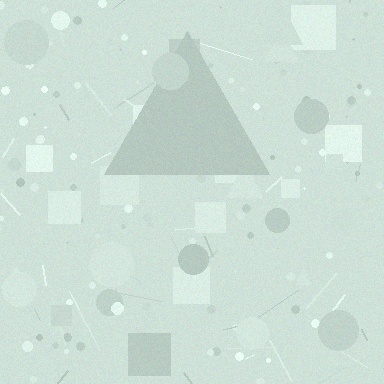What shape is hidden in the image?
A triangle is hidden in the image.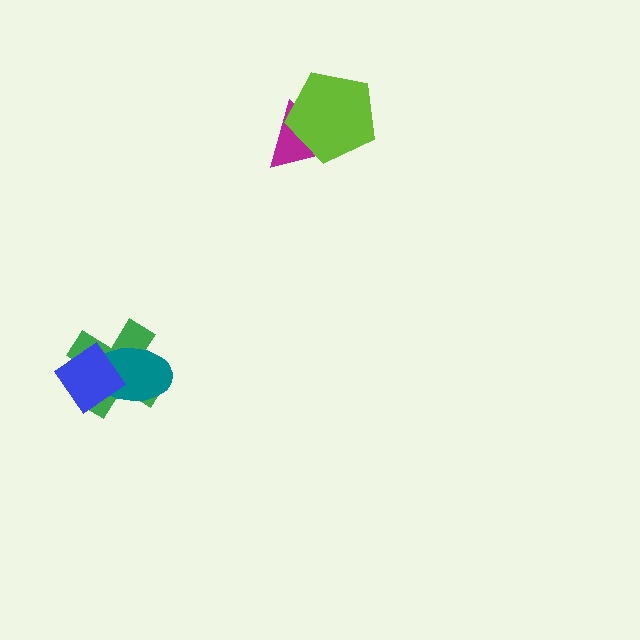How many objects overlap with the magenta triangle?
1 object overlaps with the magenta triangle.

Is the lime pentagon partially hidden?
No, no other shape covers it.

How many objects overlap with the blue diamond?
2 objects overlap with the blue diamond.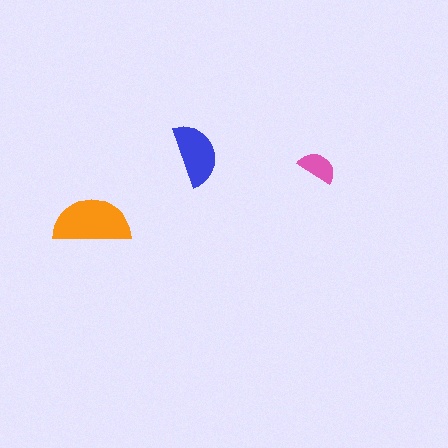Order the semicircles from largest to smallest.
the orange one, the blue one, the pink one.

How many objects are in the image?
There are 3 objects in the image.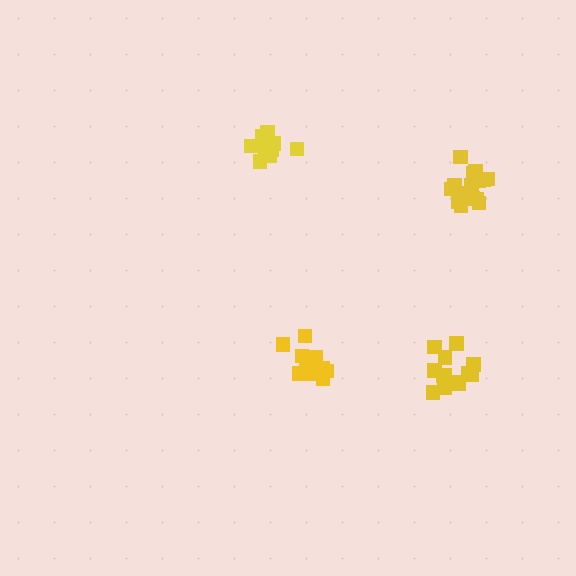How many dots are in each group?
Group 1: 13 dots, Group 2: 18 dots, Group 3: 14 dots, Group 4: 14 dots (59 total).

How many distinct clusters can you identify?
There are 4 distinct clusters.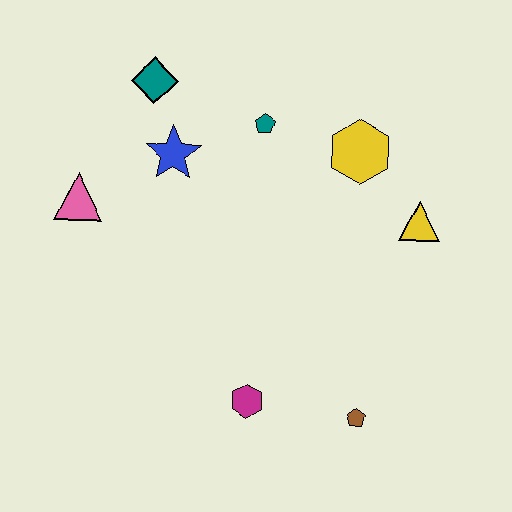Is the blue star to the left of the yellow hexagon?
Yes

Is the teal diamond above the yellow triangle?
Yes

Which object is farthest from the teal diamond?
The brown pentagon is farthest from the teal diamond.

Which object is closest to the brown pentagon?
The magenta hexagon is closest to the brown pentagon.